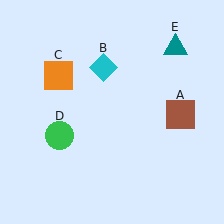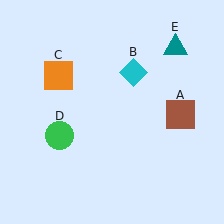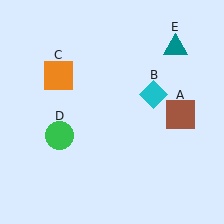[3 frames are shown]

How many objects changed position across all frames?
1 object changed position: cyan diamond (object B).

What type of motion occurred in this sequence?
The cyan diamond (object B) rotated clockwise around the center of the scene.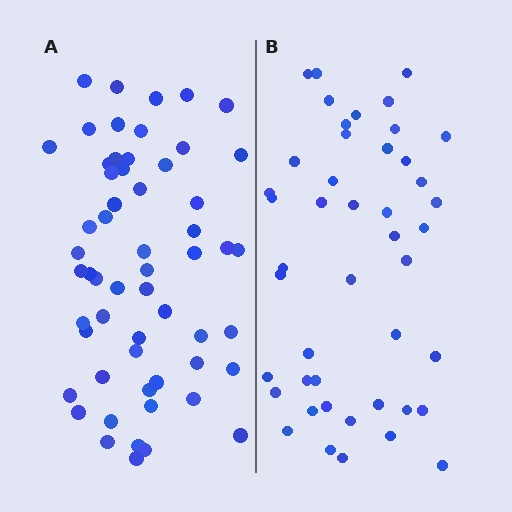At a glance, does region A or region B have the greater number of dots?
Region A (the left region) has more dots.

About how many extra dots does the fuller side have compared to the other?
Region A has roughly 12 or so more dots than region B.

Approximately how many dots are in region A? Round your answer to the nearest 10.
About 60 dots. (The exact count is 57, which rounds to 60.)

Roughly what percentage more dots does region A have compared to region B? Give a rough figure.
About 25% more.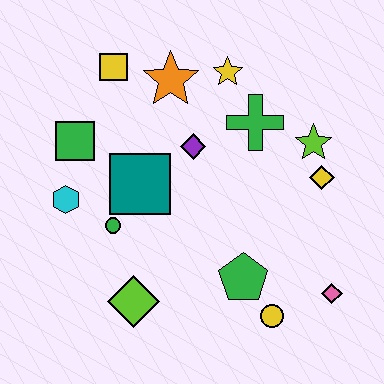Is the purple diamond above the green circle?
Yes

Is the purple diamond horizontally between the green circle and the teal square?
No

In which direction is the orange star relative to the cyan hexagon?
The orange star is above the cyan hexagon.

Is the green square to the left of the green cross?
Yes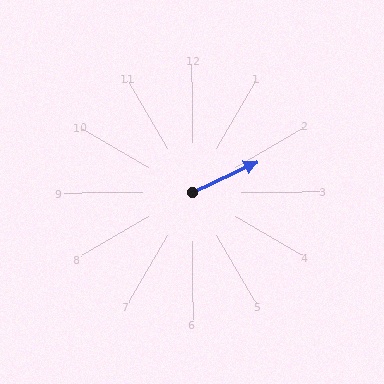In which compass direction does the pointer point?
Northeast.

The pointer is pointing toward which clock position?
Roughly 2 o'clock.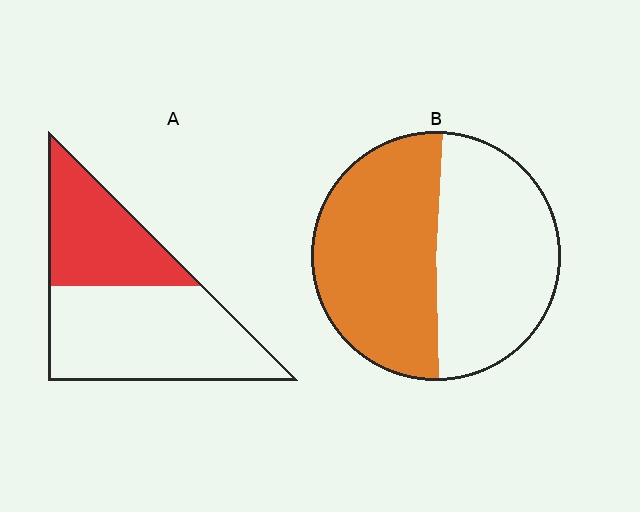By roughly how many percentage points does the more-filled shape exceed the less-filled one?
By roughly 15 percentage points (B over A).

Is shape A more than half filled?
No.